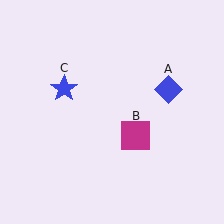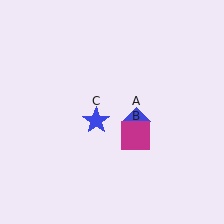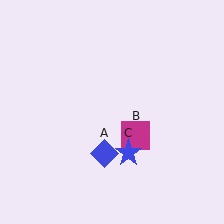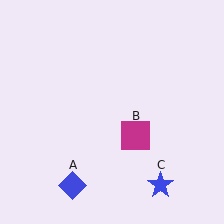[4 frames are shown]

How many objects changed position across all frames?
2 objects changed position: blue diamond (object A), blue star (object C).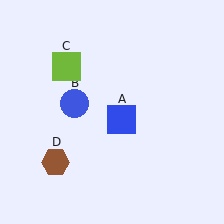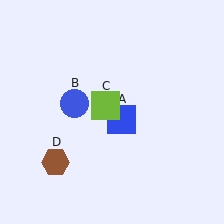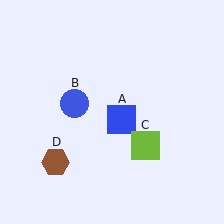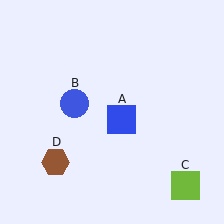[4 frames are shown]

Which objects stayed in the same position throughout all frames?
Blue square (object A) and blue circle (object B) and brown hexagon (object D) remained stationary.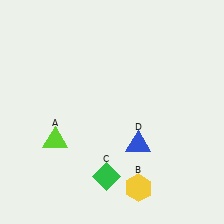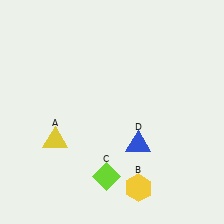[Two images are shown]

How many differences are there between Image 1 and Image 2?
There are 2 differences between the two images.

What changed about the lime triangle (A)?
In Image 1, A is lime. In Image 2, it changed to yellow.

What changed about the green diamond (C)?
In Image 1, C is green. In Image 2, it changed to lime.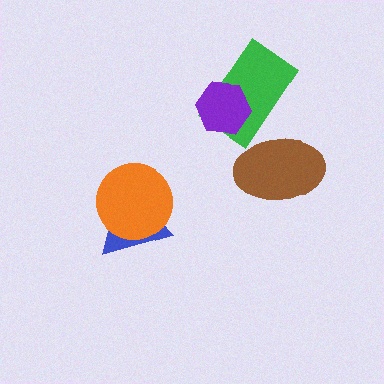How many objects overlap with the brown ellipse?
1 object overlaps with the brown ellipse.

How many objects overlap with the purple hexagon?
1 object overlaps with the purple hexagon.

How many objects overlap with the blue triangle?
1 object overlaps with the blue triangle.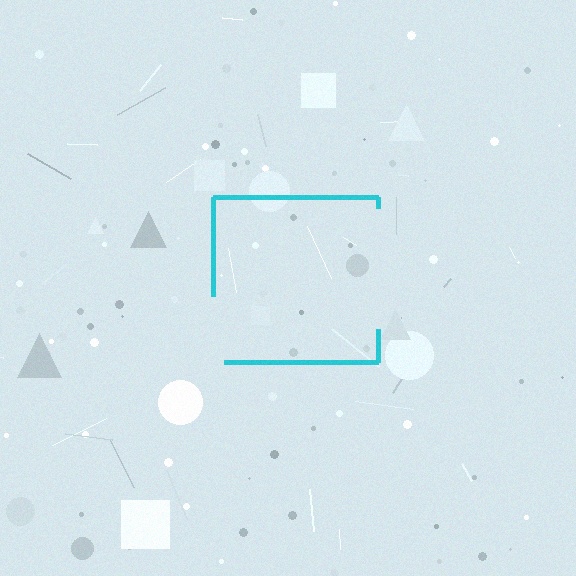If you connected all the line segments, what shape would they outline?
They would outline a square.